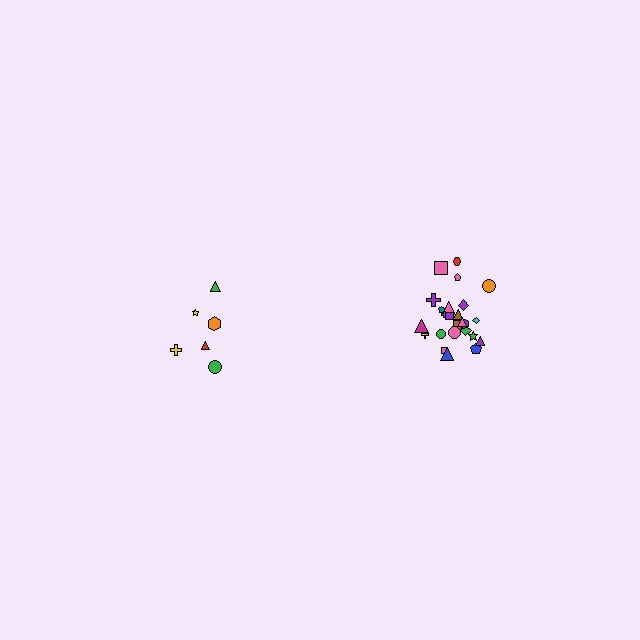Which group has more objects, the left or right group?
The right group.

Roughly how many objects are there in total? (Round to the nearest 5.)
Roughly 30 objects in total.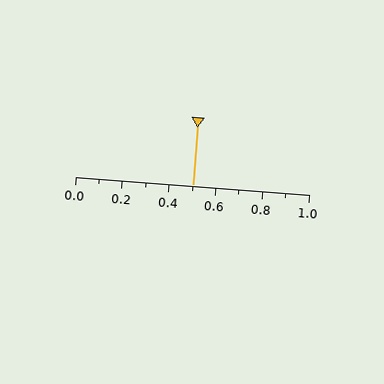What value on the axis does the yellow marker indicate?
The marker indicates approximately 0.5.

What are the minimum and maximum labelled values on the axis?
The axis runs from 0.0 to 1.0.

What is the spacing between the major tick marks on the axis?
The major ticks are spaced 0.2 apart.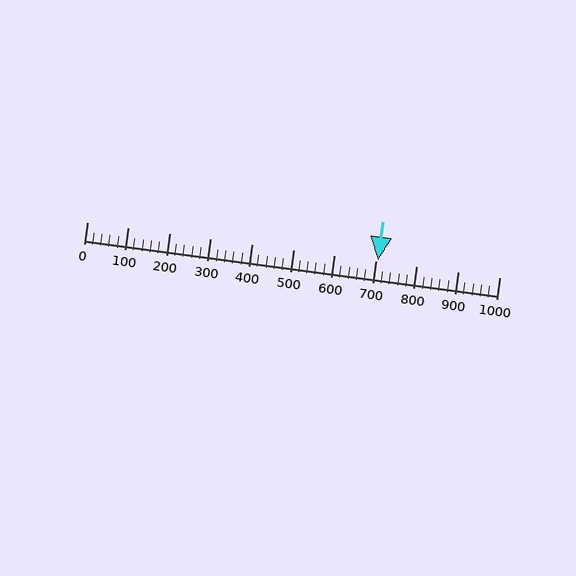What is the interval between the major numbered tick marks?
The major tick marks are spaced 100 units apart.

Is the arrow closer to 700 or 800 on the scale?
The arrow is closer to 700.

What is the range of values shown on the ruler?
The ruler shows values from 0 to 1000.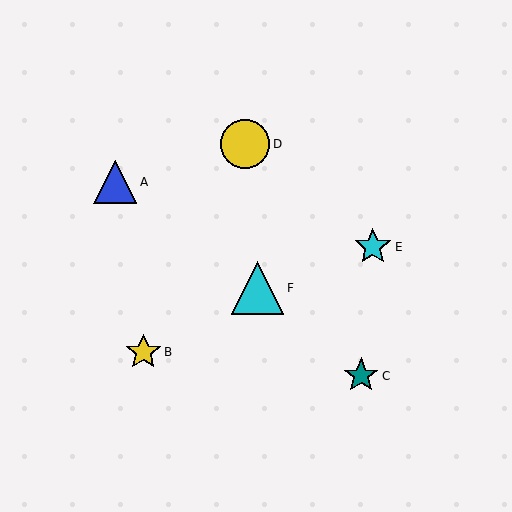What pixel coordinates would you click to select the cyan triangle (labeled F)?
Click at (258, 288) to select the cyan triangle F.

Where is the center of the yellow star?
The center of the yellow star is at (143, 352).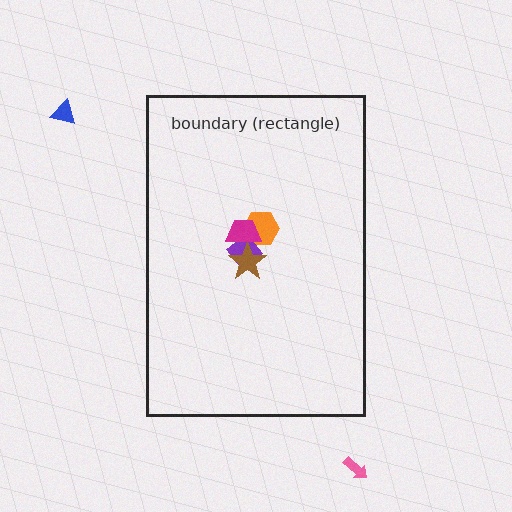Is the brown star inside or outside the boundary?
Inside.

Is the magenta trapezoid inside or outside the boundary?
Inside.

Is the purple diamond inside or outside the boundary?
Inside.